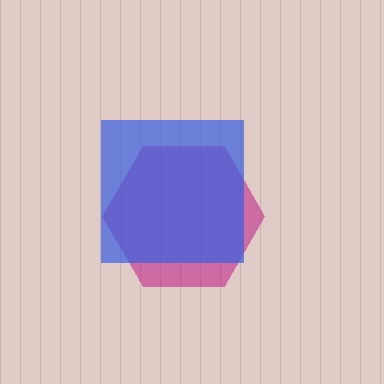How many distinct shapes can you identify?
There are 2 distinct shapes: a magenta hexagon, a blue square.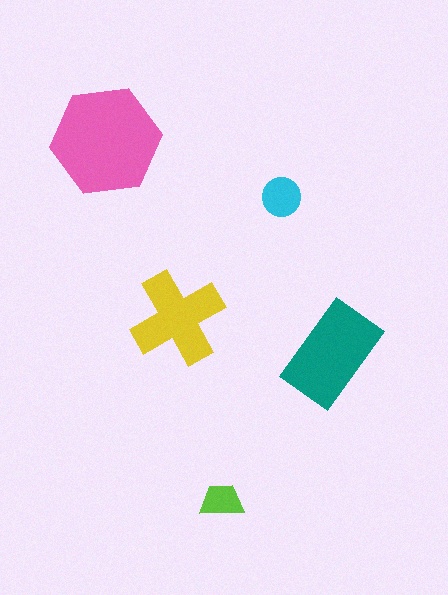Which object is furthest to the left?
The pink hexagon is leftmost.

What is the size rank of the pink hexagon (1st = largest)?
1st.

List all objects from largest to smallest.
The pink hexagon, the teal rectangle, the yellow cross, the cyan circle, the lime trapezoid.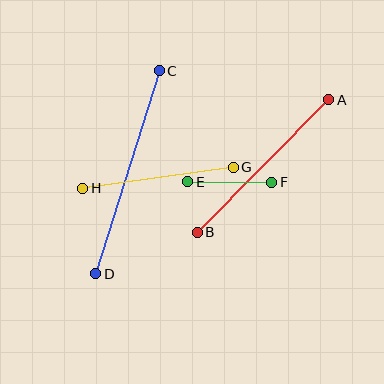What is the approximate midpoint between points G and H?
The midpoint is at approximately (158, 178) pixels.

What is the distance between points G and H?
The distance is approximately 152 pixels.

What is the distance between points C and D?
The distance is approximately 213 pixels.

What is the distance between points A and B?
The distance is approximately 186 pixels.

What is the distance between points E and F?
The distance is approximately 84 pixels.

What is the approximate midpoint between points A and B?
The midpoint is at approximately (263, 166) pixels.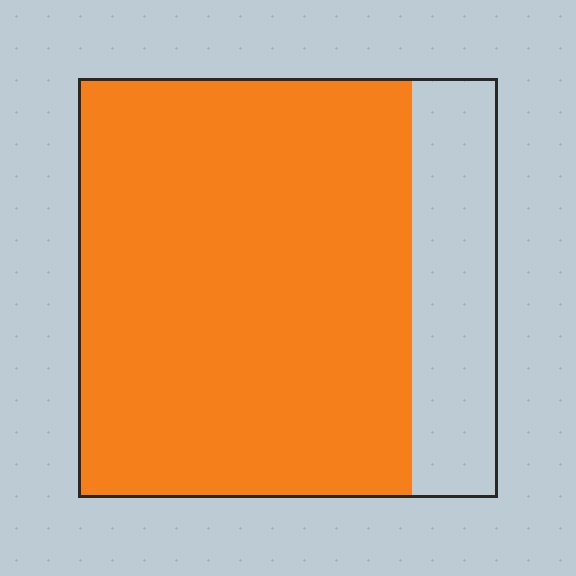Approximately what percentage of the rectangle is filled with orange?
Approximately 80%.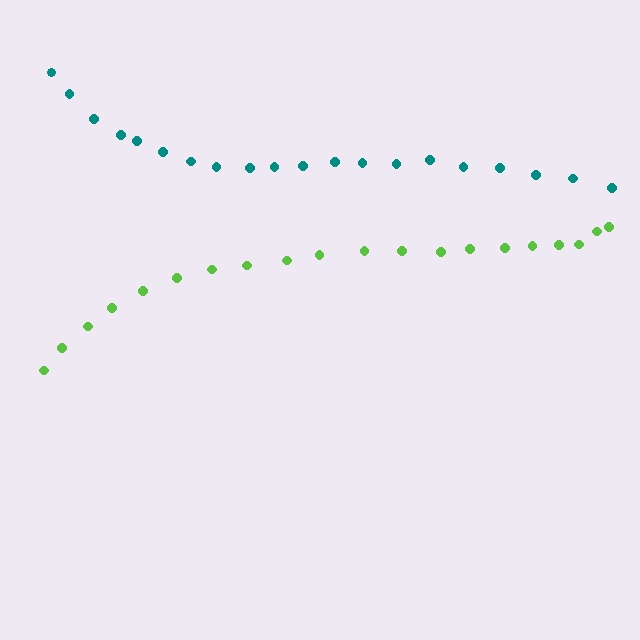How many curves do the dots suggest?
There are 2 distinct paths.